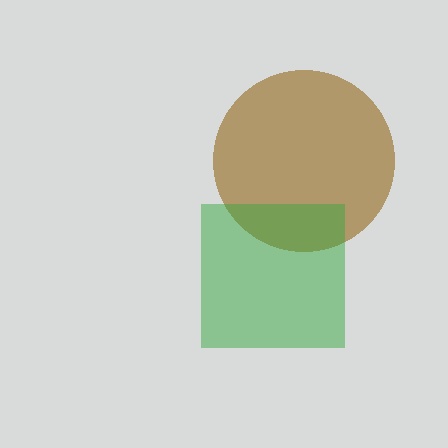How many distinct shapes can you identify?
There are 2 distinct shapes: a brown circle, a green square.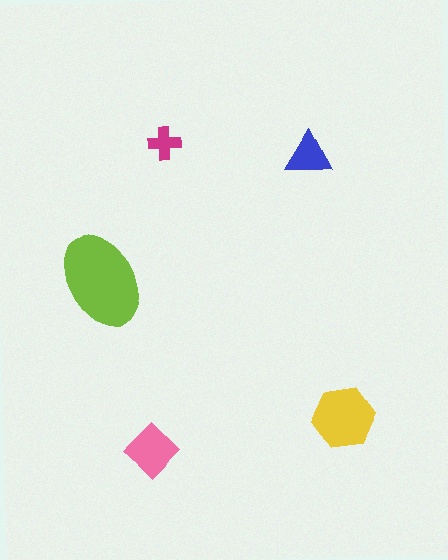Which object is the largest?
The lime ellipse.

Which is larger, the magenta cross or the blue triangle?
The blue triangle.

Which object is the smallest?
The magenta cross.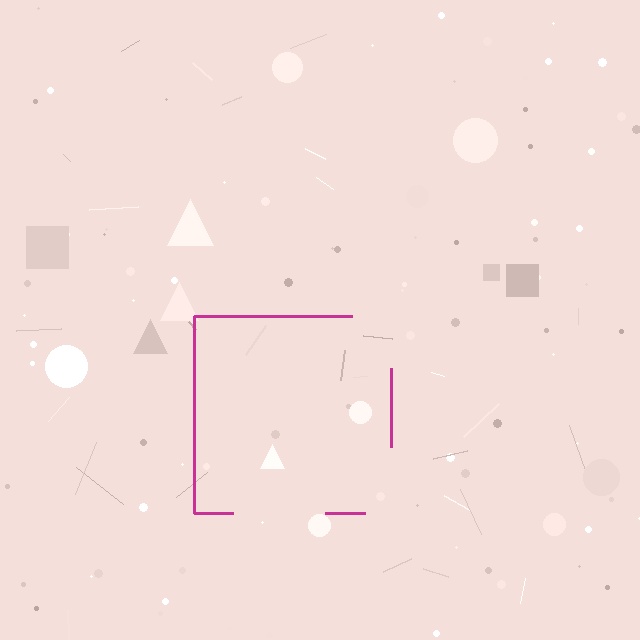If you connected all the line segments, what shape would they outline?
They would outline a square.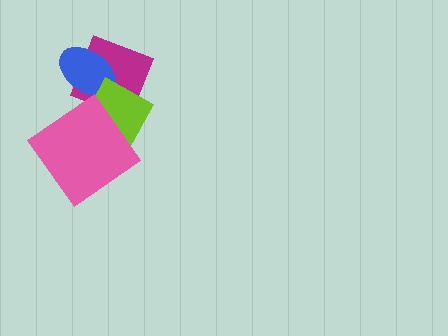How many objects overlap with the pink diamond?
1 object overlaps with the pink diamond.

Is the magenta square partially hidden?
Yes, it is partially covered by another shape.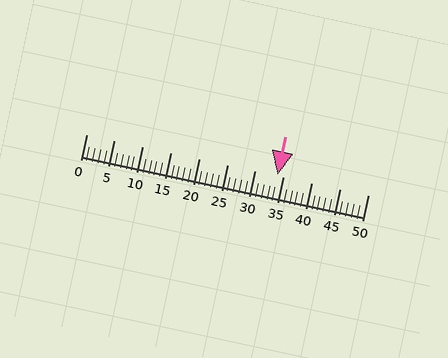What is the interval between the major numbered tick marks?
The major tick marks are spaced 5 units apart.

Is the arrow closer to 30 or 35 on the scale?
The arrow is closer to 35.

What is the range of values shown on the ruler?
The ruler shows values from 0 to 50.